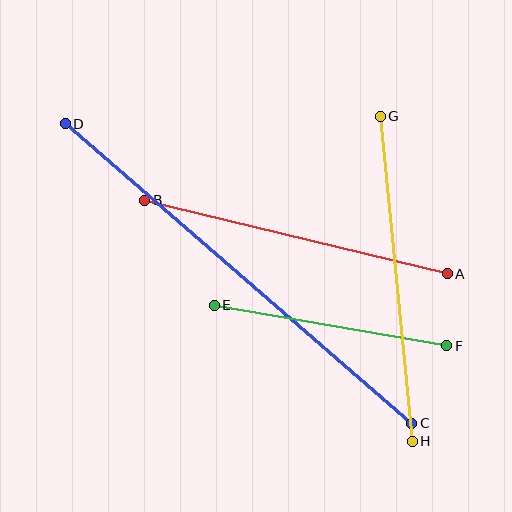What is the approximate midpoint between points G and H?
The midpoint is at approximately (396, 279) pixels.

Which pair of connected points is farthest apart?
Points C and D are farthest apart.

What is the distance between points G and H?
The distance is approximately 326 pixels.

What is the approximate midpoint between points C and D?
The midpoint is at approximately (239, 274) pixels.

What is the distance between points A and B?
The distance is approximately 311 pixels.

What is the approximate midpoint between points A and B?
The midpoint is at approximately (296, 237) pixels.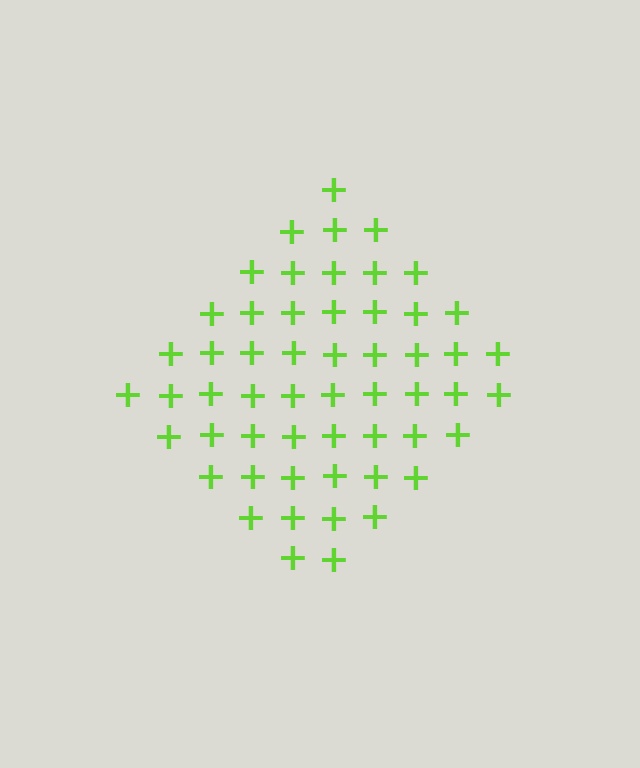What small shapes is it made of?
It is made of small plus signs.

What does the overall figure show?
The overall figure shows a diamond.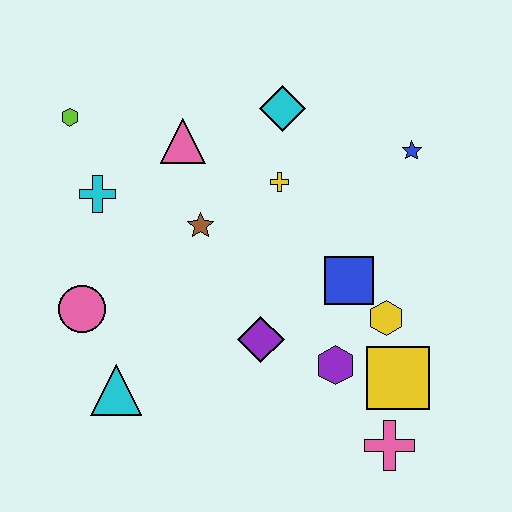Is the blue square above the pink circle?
Yes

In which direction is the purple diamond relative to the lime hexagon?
The purple diamond is below the lime hexagon.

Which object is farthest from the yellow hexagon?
The lime hexagon is farthest from the yellow hexagon.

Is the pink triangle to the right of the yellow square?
No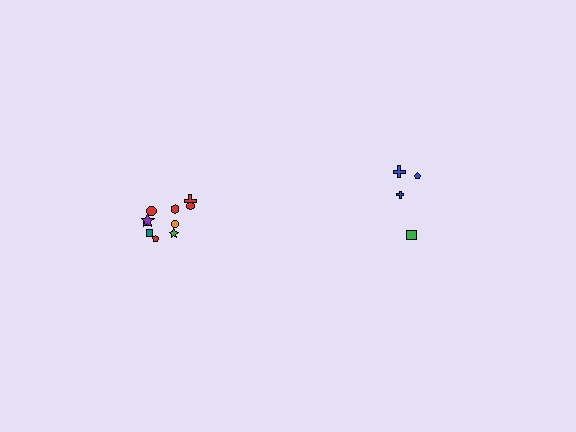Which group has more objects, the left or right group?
The left group.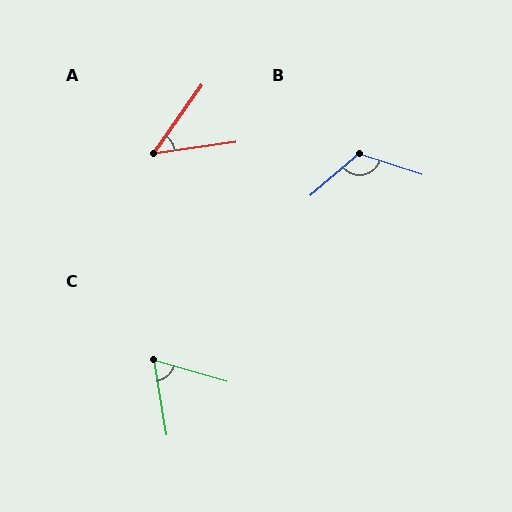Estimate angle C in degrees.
Approximately 64 degrees.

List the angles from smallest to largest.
A (47°), C (64°), B (121°).